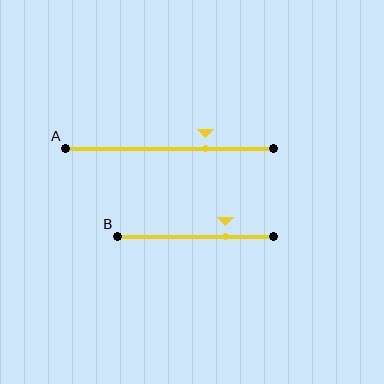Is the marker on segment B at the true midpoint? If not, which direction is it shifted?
No, the marker on segment B is shifted to the right by about 19% of the segment length.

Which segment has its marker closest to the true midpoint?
Segment A has its marker closest to the true midpoint.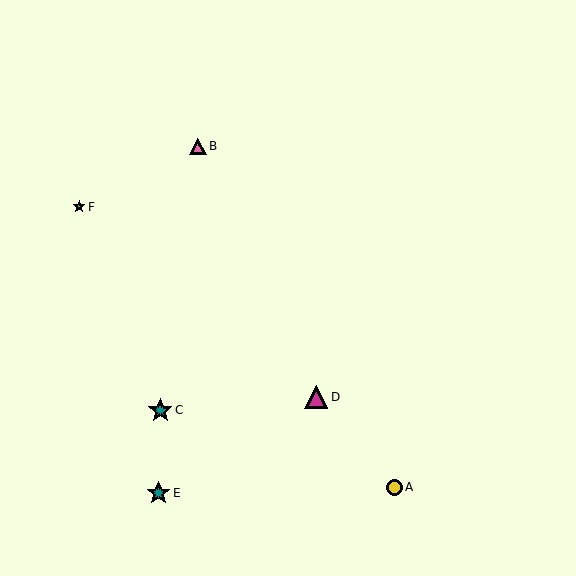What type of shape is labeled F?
Shape F is a lime star.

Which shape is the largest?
The teal star (labeled C) is the largest.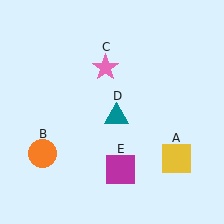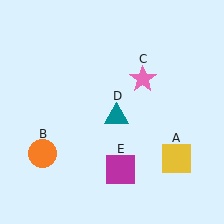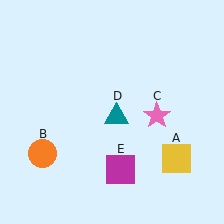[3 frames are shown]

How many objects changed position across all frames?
1 object changed position: pink star (object C).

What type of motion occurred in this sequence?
The pink star (object C) rotated clockwise around the center of the scene.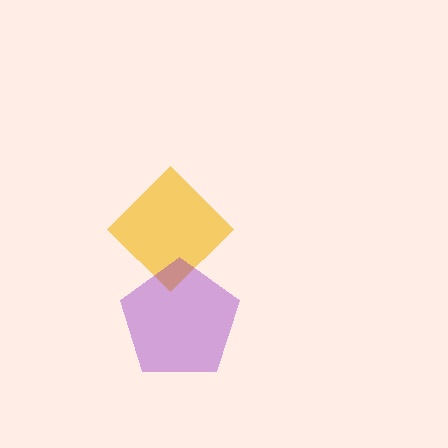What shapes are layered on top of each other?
The layered shapes are: a yellow diamond, a purple pentagon.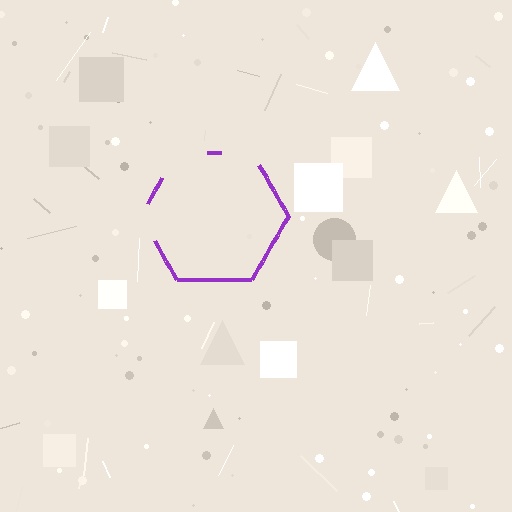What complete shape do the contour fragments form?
The contour fragments form a hexagon.